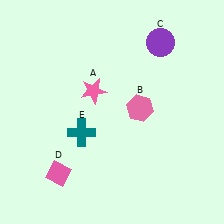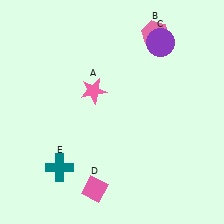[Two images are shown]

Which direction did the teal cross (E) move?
The teal cross (E) moved down.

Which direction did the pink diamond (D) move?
The pink diamond (D) moved right.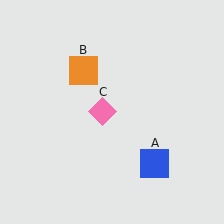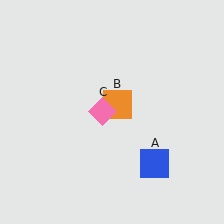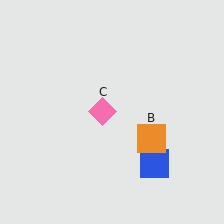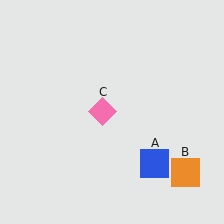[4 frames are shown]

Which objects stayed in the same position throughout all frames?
Blue square (object A) and pink diamond (object C) remained stationary.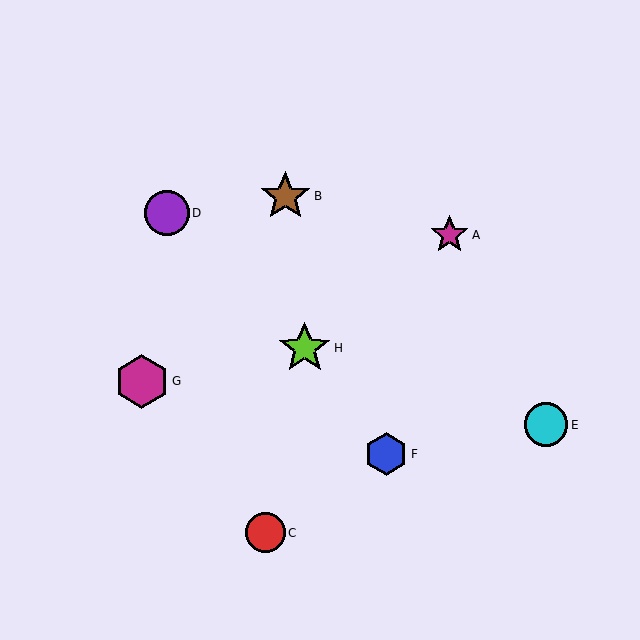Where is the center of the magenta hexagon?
The center of the magenta hexagon is at (142, 381).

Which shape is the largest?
The magenta hexagon (labeled G) is the largest.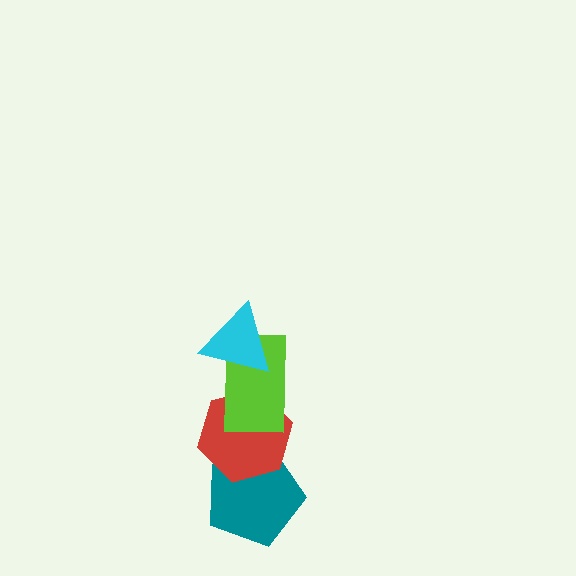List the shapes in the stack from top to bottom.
From top to bottom: the cyan triangle, the lime rectangle, the red hexagon, the teal pentagon.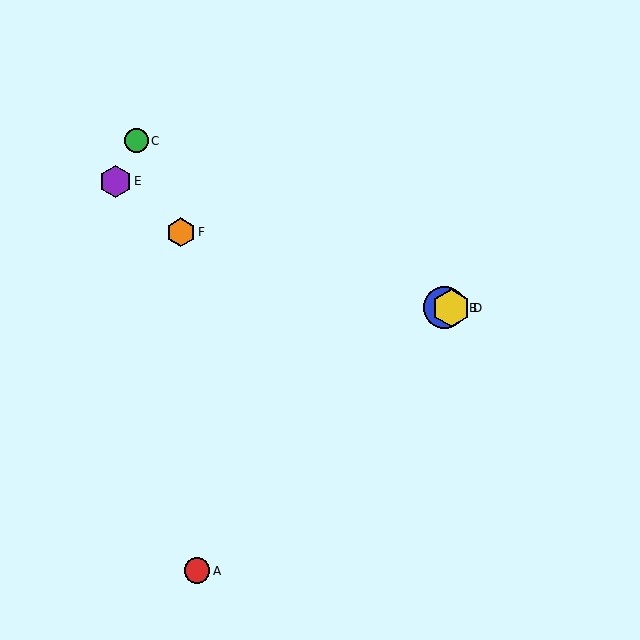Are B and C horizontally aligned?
No, B is at y≈308 and C is at y≈141.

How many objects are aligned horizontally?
2 objects (B, D) are aligned horizontally.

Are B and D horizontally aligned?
Yes, both are at y≈308.